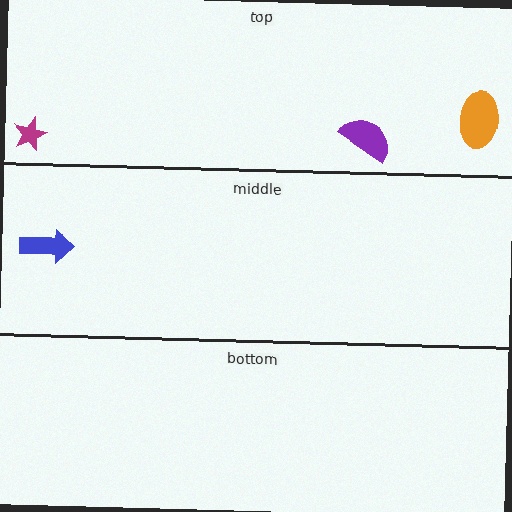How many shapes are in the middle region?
1.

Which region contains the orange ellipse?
The top region.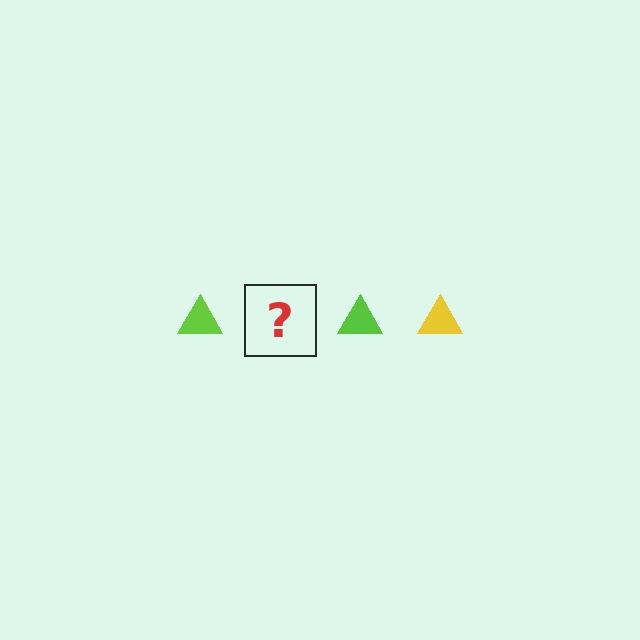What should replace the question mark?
The question mark should be replaced with a yellow triangle.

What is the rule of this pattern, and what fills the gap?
The rule is that the pattern cycles through lime, yellow triangles. The gap should be filled with a yellow triangle.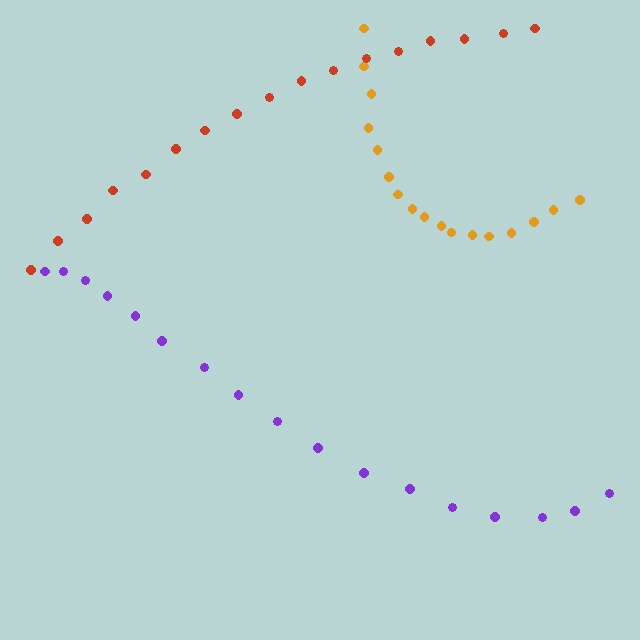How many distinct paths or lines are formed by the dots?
There are 3 distinct paths.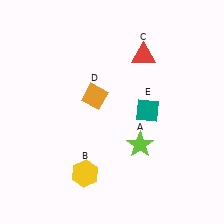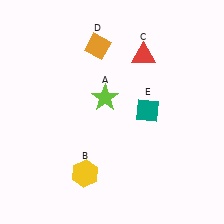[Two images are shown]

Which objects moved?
The objects that moved are: the lime star (A), the orange diamond (D).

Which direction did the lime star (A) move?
The lime star (A) moved up.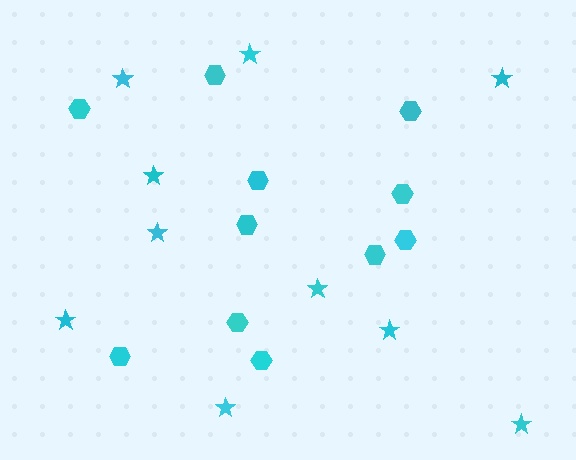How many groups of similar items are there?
There are 2 groups: one group of stars (10) and one group of hexagons (11).